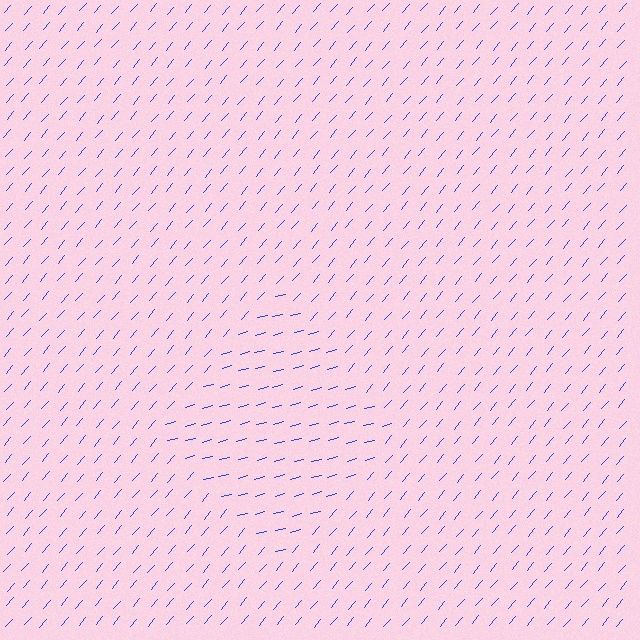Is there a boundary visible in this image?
Yes, there is a texture boundary formed by a change in line orientation.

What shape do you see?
I see a diamond.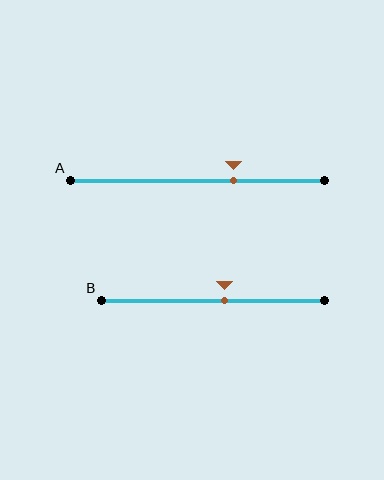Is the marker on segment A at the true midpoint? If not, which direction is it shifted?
No, the marker on segment A is shifted to the right by about 15% of the segment length.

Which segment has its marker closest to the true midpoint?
Segment B has its marker closest to the true midpoint.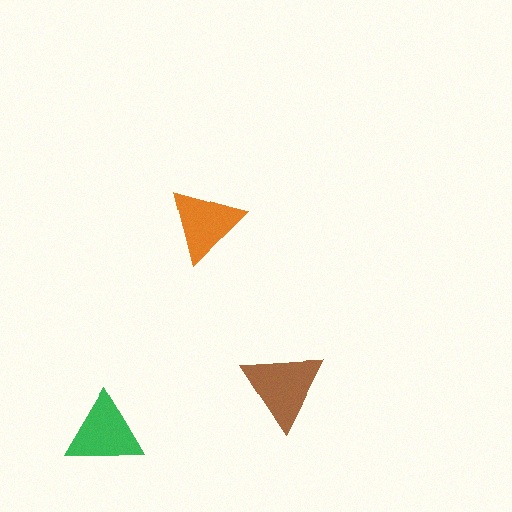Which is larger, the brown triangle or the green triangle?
The brown one.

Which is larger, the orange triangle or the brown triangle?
The brown one.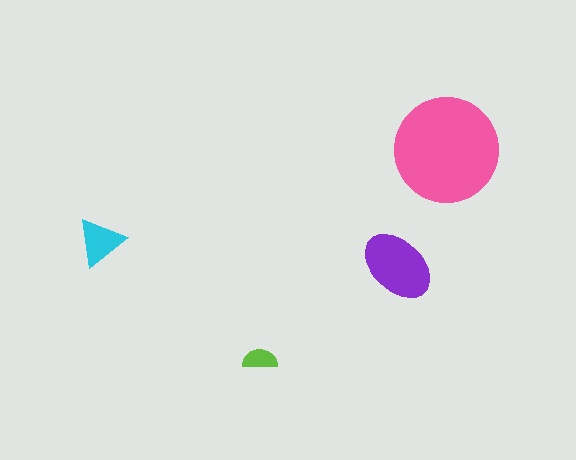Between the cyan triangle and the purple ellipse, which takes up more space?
The purple ellipse.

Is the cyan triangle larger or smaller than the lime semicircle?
Larger.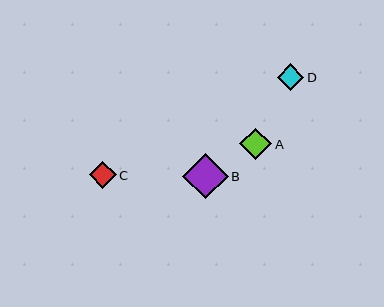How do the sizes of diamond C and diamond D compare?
Diamond C and diamond D are approximately the same size.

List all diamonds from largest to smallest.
From largest to smallest: B, A, C, D.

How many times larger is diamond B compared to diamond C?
Diamond B is approximately 1.7 times the size of diamond C.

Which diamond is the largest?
Diamond B is the largest with a size of approximately 46 pixels.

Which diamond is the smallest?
Diamond D is the smallest with a size of approximately 27 pixels.